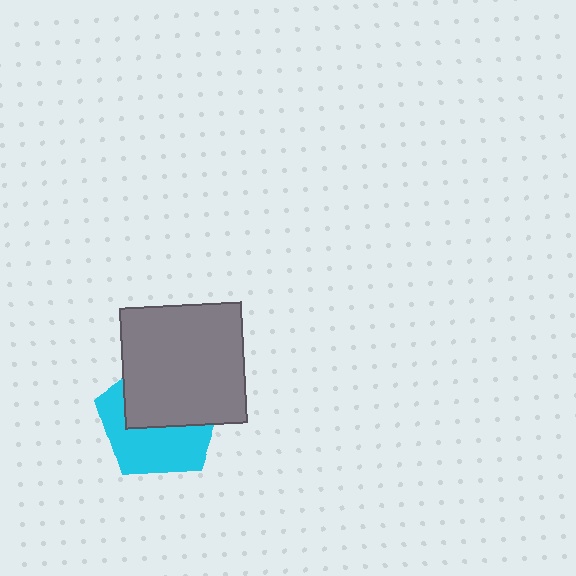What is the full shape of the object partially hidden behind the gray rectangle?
The partially hidden object is a cyan pentagon.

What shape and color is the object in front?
The object in front is a gray rectangle.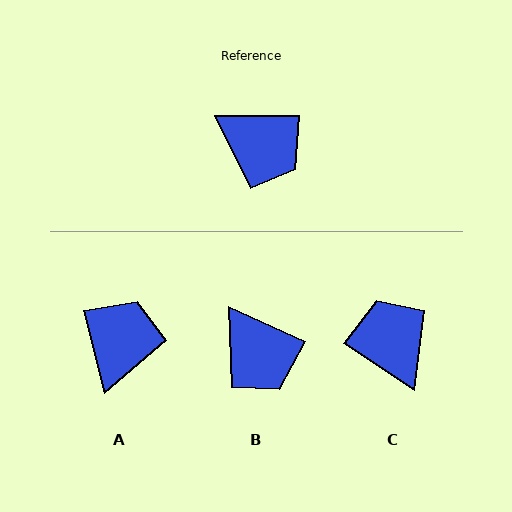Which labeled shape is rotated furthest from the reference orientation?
C, about 146 degrees away.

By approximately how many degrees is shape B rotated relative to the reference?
Approximately 25 degrees clockwise.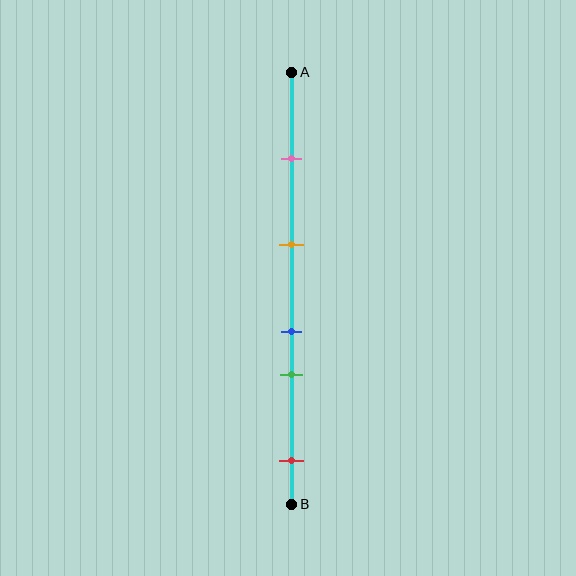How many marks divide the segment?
There are 5 marks dividing the segment.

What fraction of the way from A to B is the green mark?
The green mark is approximately 70% (0.7) of the way from A to B.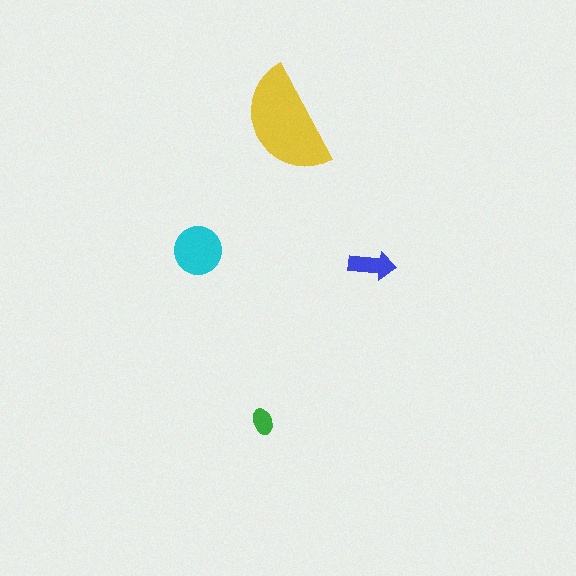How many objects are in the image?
There are 4 objects in the image.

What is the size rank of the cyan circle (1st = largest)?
2nd.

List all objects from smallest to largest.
The green ellipse, the blue arrow, the cyan circle, the yellow semicircle.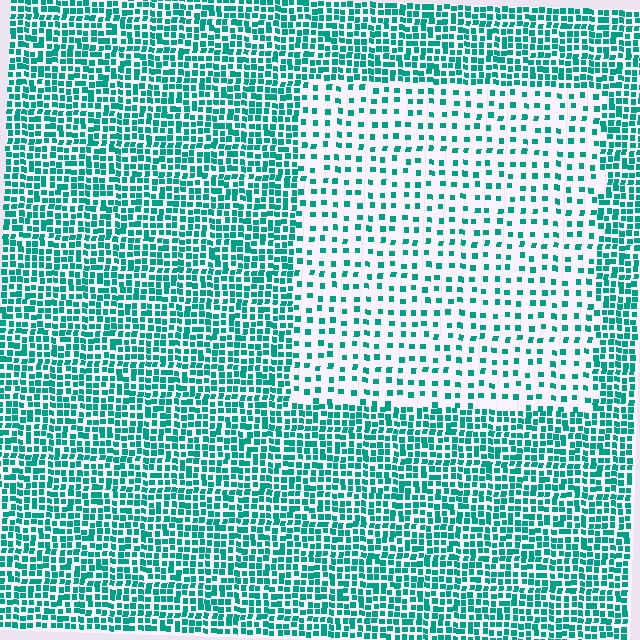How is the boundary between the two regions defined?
The boundary is defined by a change in element density (approximately 2.5x ratio). All elements are the same color, size, and shape.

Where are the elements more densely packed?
The elements are more densely packed outside the rectangle boundary.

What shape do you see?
I see a rectangle.